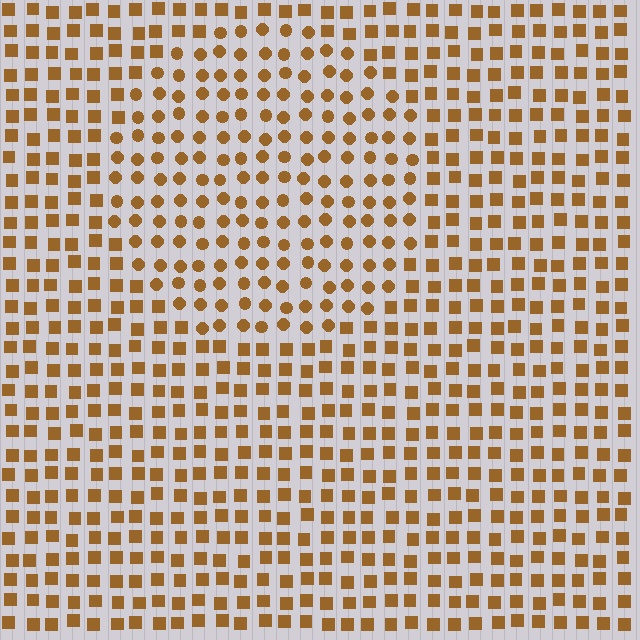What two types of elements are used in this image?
The image uses circles inside the circle region and squares outside it.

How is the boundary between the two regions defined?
The boundary is defined by a change in element shape: circles inside vs. squares outside. All elements share the same color and spacing.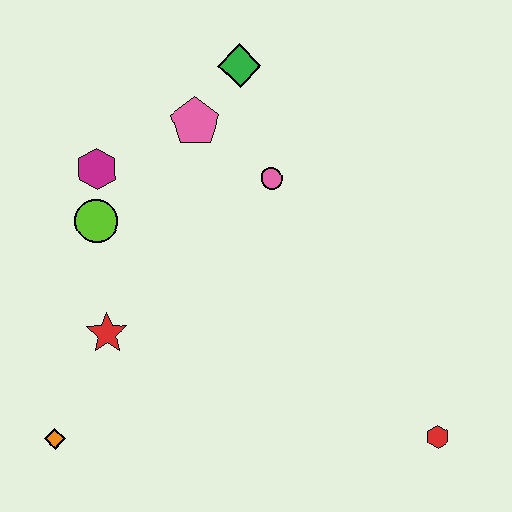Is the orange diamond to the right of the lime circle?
No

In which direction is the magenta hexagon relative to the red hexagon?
The magenta hexagon is to the left of the red hexagon.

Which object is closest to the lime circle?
The magenta hexagon is closest to the lime circle.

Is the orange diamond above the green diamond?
No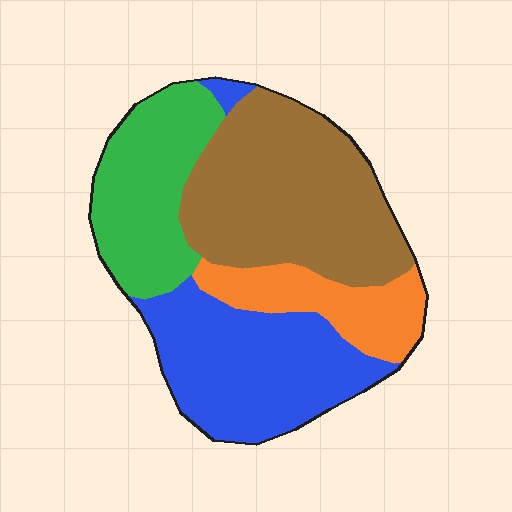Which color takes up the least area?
Orange, at roughly 15%.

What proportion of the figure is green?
Green takes up less than a quarter of the figure.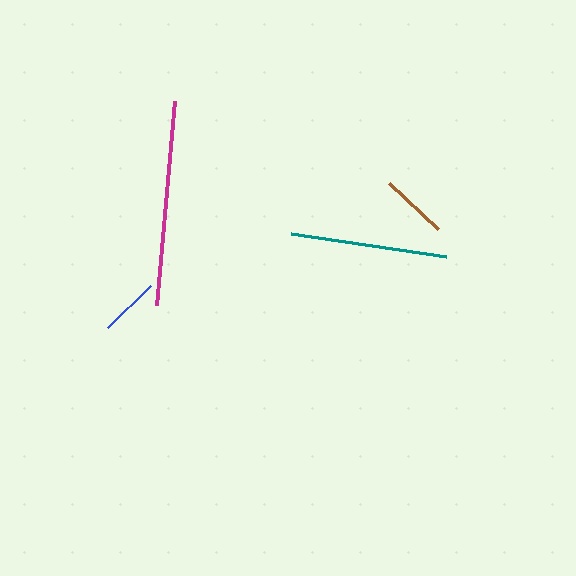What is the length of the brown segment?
The brown segment is approximately 67 pixels long.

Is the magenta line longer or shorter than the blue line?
The magenta line is longer than the blue line.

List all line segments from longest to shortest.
From longest to shortest: magenta, teal, brown, blue.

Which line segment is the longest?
The magenta line is the longest at approximately 205 pixels.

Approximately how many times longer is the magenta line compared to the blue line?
The magenta line is approximately 3.4 times the length of the blue line.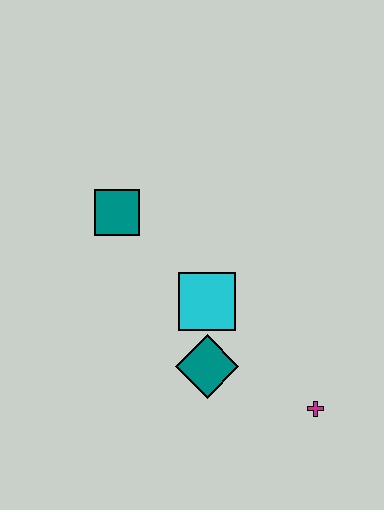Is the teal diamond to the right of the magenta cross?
No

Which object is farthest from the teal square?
The magenta cross is farthest from the teal square.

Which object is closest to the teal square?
The cyan square is closest to the teal square.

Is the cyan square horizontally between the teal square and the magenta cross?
Yes